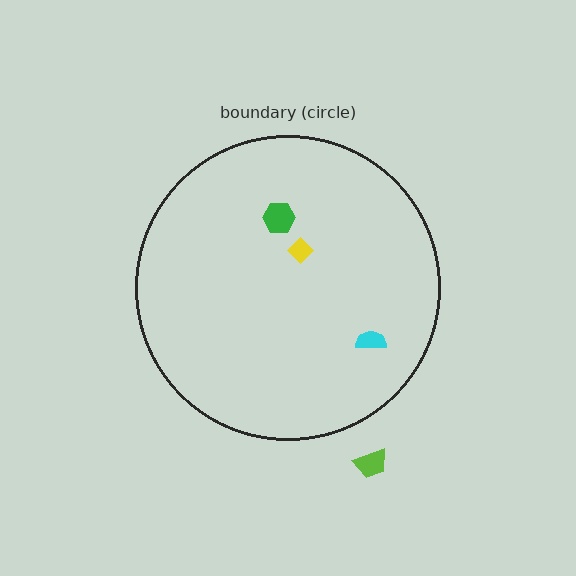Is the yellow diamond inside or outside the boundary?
Inside.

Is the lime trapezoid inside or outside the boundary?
Outside.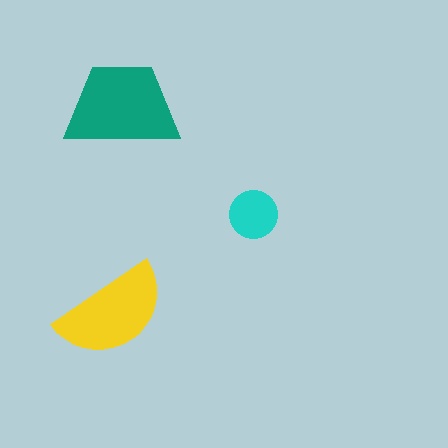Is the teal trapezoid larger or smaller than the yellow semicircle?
Larger.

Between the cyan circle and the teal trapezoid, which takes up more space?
The teal trapezoid.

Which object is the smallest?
The cyan circle.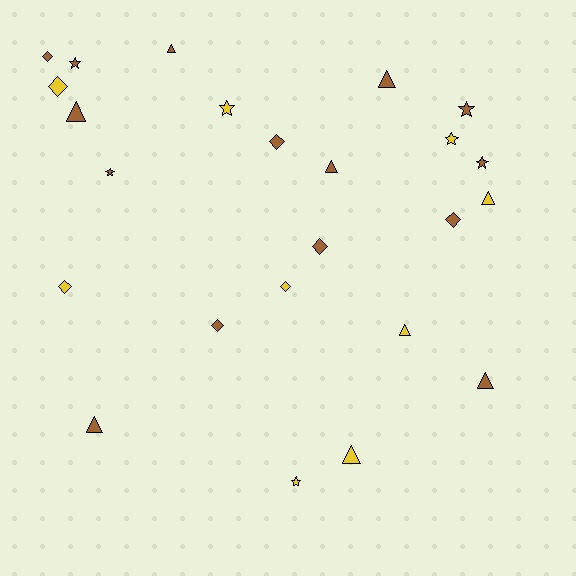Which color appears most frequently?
Brown, with 15 objects.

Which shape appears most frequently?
Triangle, with 9 objects.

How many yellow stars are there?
There are 3 yellow stars.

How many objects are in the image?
There are 24 objects.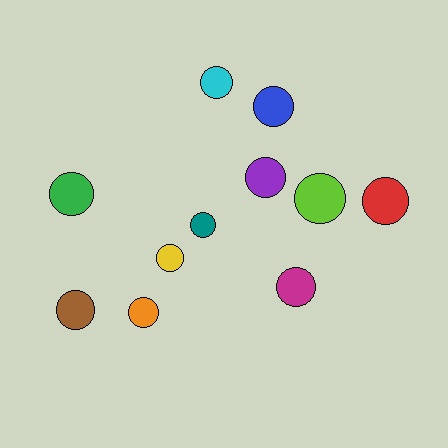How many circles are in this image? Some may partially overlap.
There are 11 circles.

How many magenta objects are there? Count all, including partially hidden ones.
There is 1 magenta object.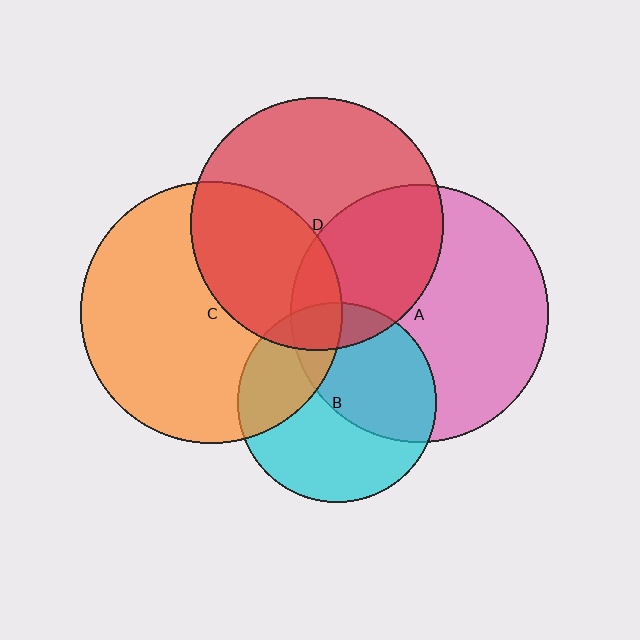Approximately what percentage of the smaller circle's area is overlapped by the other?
Approximately 45%.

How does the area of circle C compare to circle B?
Approximately 1.7 times.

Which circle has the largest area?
Circle C (orange).